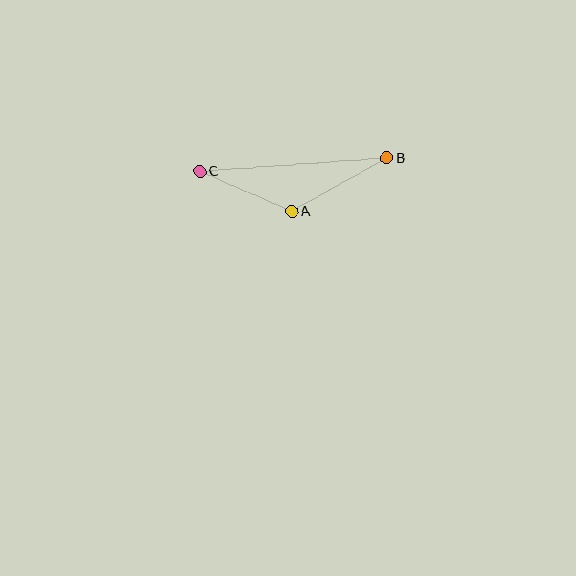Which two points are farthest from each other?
Points B and C are farthest from each other.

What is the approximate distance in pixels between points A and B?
The distance between A and B is approximately 109 pixels.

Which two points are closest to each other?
Points A and C are closest to each other.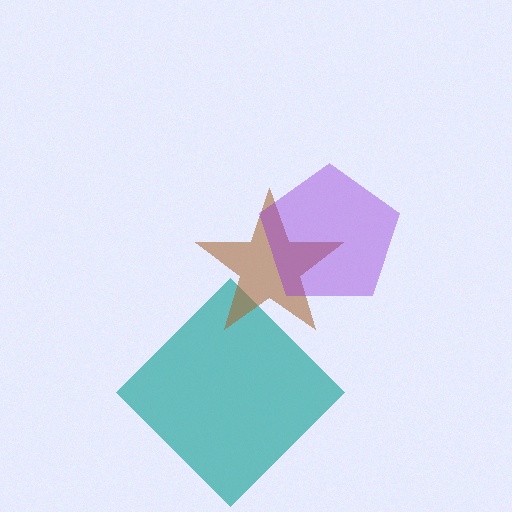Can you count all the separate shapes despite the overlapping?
Yes, there are 3 separate shapes.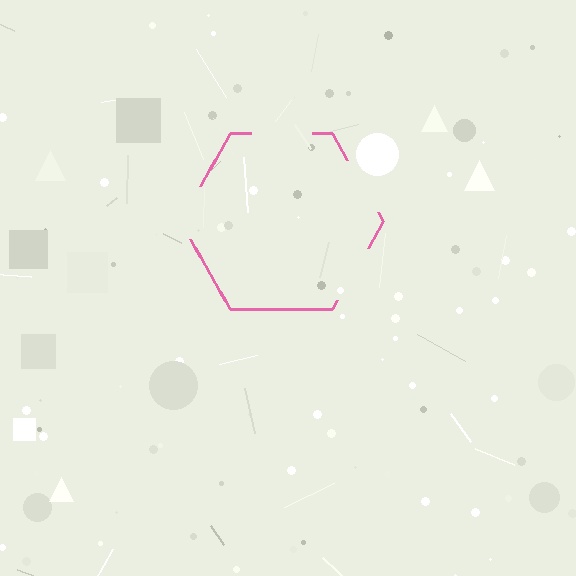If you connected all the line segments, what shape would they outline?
They would outline a hexagon.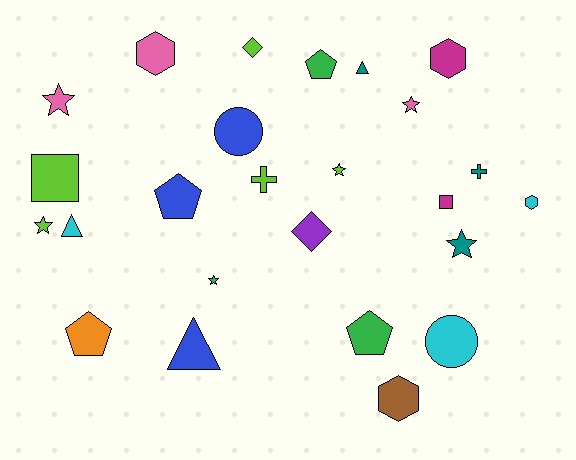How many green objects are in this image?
There are 3 green objects.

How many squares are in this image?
There are 2 squares.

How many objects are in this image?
There are 25 objects.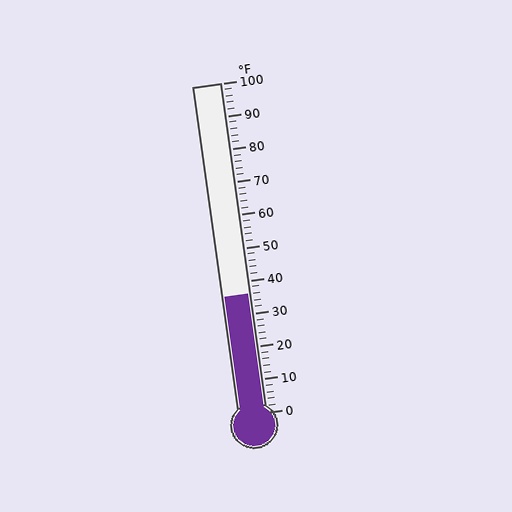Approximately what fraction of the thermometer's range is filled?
The thermometer is filled to approximately 35% of its range.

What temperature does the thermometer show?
The thermometer shows approximately 36°F.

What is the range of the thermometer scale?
The thermometer scale ranges from 0°F to 100°F.